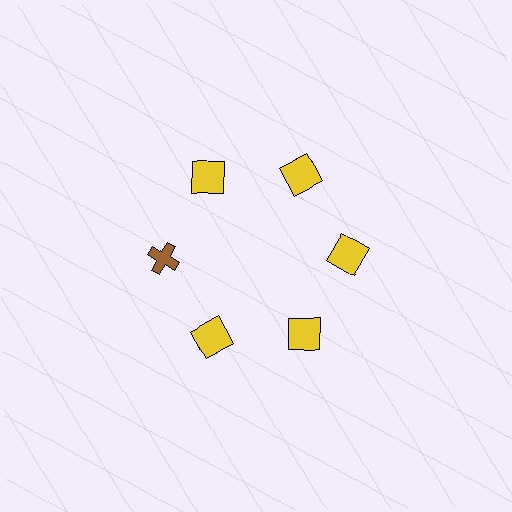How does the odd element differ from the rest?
It differs in both color (brown instead of yellow) and shape (cross instead of square).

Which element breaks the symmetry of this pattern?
The brown cross at roughly the 9 o'clock position breaks the symmetry. All other shapes are yellow squares.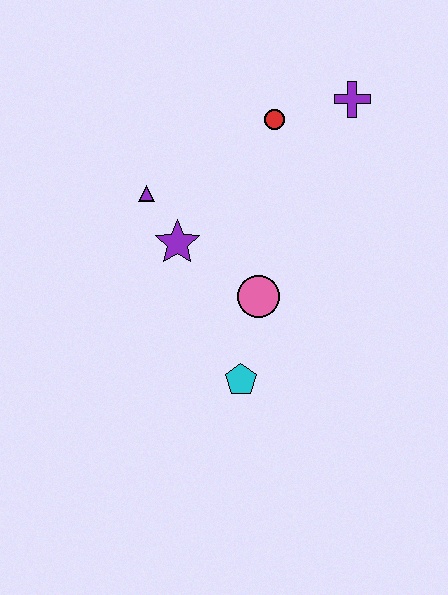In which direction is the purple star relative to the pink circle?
The purple star is to the left of the pink circle.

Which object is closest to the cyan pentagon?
The pink circle is closest to the cyan pentagon.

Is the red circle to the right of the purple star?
Yes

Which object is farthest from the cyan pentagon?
The purple cross is farthest from the cyan pentagon.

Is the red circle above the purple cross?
No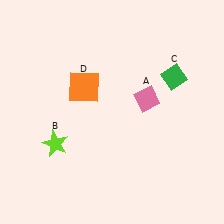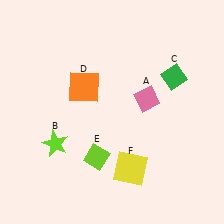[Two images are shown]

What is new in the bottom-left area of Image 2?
A lime diamond (E) was added in the bottom-left area of Image 2.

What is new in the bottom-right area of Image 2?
A yellow square (F) was added in the bottom-right area of Image 2.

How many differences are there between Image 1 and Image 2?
There are 2 differences between the two images.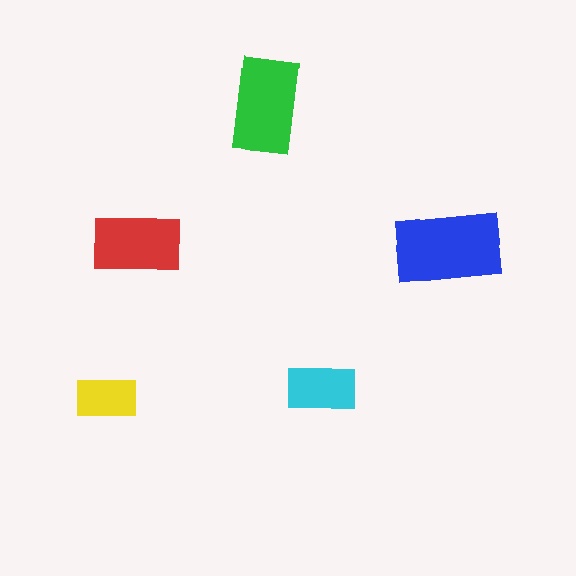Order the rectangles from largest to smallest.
the blue one, the green one, the red one, the cyan one, the yellow one.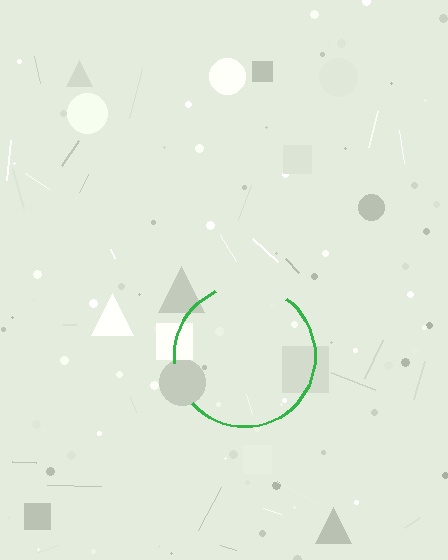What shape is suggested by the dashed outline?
The dashed outline suggests a circle.